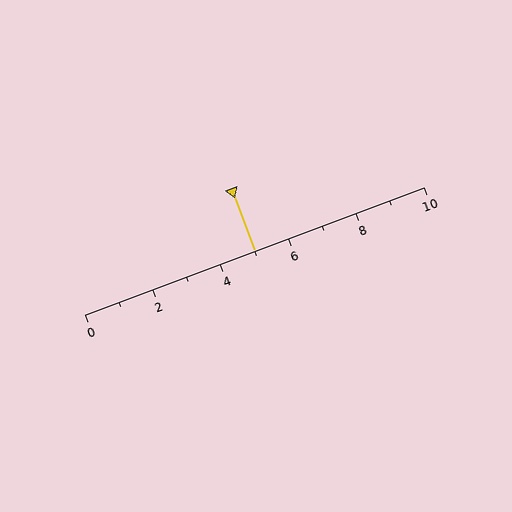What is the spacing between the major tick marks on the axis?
The major ticks are spaced 2 apart.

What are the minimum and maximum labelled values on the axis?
The axis runs from 0 to 10.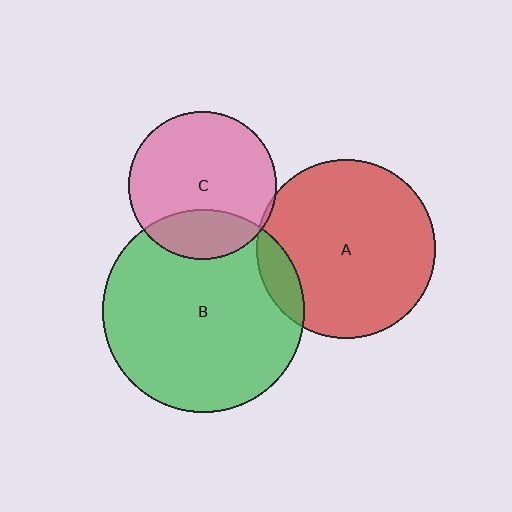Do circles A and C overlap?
Yes.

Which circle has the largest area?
Circle B (green).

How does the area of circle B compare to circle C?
Approximately 1.9 times.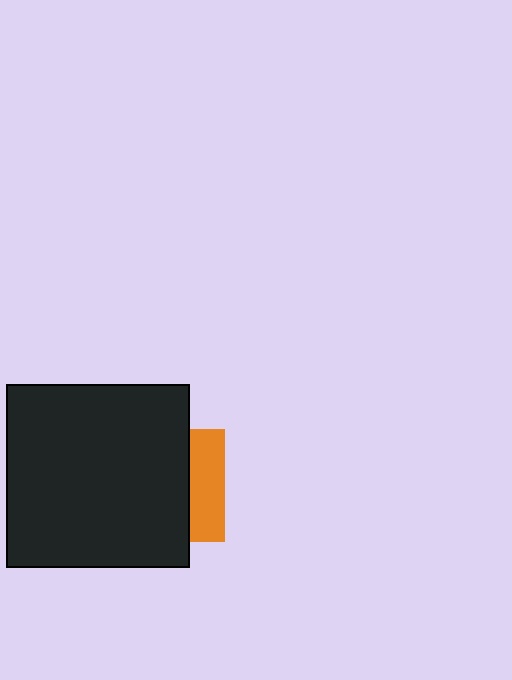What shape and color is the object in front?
The object in front is a black square.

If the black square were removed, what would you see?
You would see the complete orange square.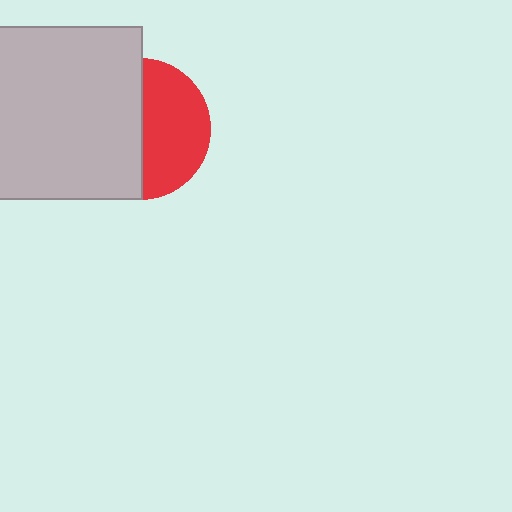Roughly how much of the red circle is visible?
About half of it is visible (roughly 47%).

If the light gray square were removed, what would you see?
You would see the complete red circle.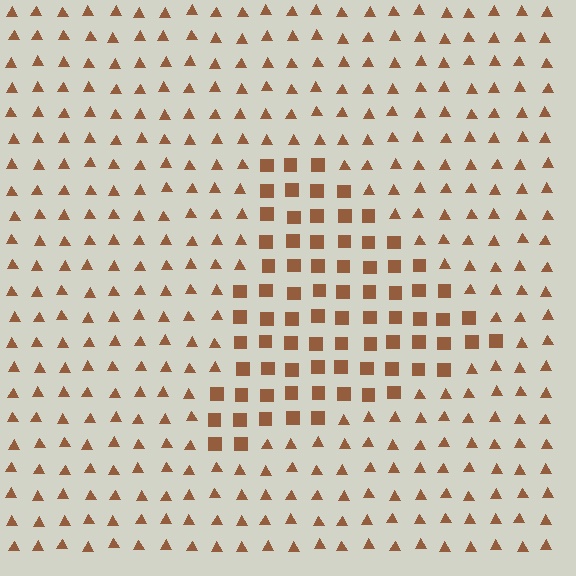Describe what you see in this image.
The image is filled with small brown elements arranged in a uniform grid. A triangle-shaped region contains squares, while the surrounding area contains triangles. The boundary is defined purely by the change in element shape.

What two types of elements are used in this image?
The image uses squares inside the triangle region and triangles outside it.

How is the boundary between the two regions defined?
The boundary is defined by a change in element shape: squares inside vs. triangles outside. All elements share the same color and spacing.